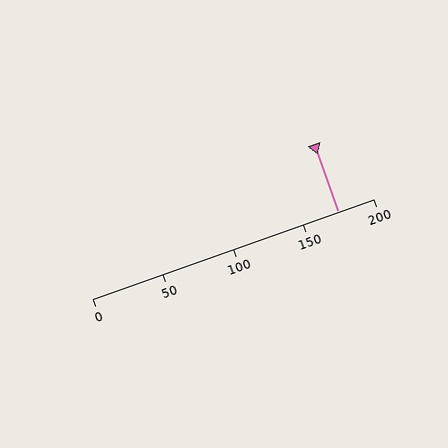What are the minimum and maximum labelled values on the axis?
The axis runs from 0 to 200.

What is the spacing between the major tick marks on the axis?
The major ticks are spaced 50 apart.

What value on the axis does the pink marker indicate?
The marker indicates approximately 175.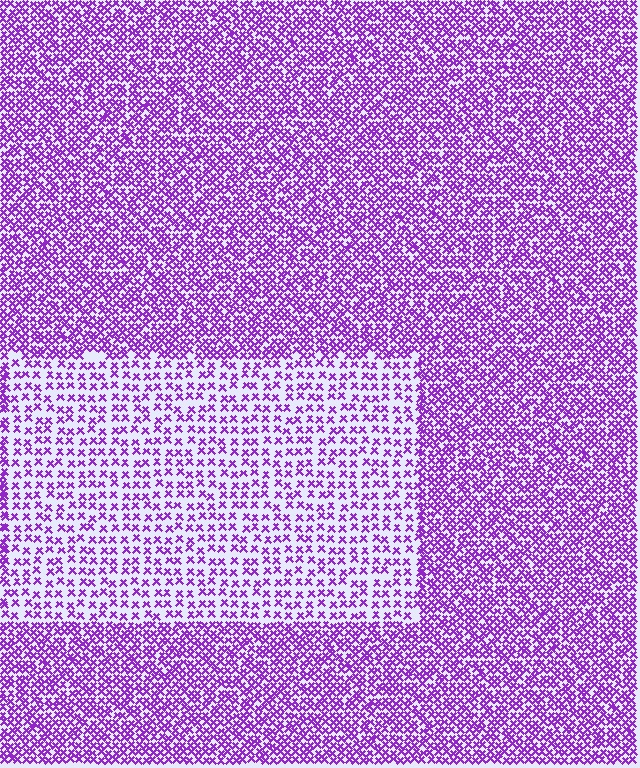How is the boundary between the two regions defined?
The boundary is defined by a change in element density (approximately 2.1x ratio). All elements are the same color, size, and shape.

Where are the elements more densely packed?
The elements are more densely packed outside the rectangle boundary.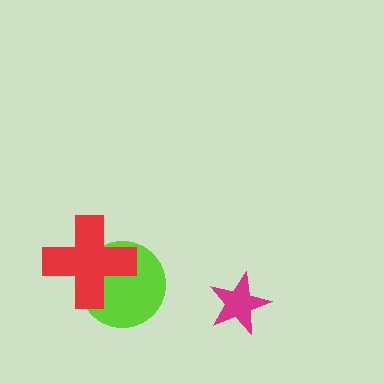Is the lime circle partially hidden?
Yes, it is partially covered by another shape.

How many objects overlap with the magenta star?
0 objects overlap with the magenta star.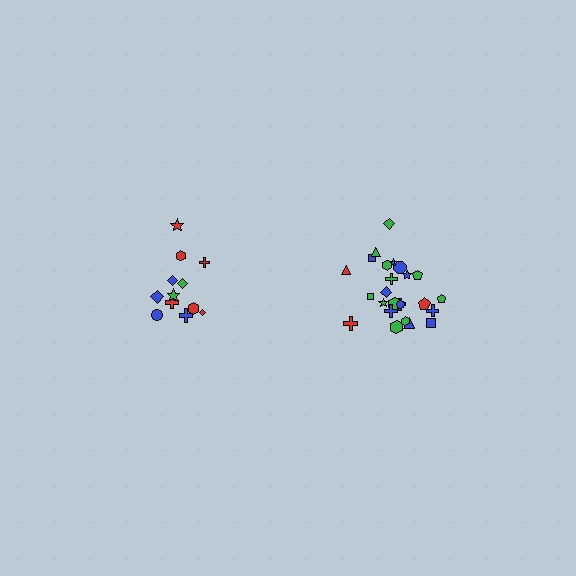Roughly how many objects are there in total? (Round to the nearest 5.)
Roughly 35 objects in total.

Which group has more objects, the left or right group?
The right group.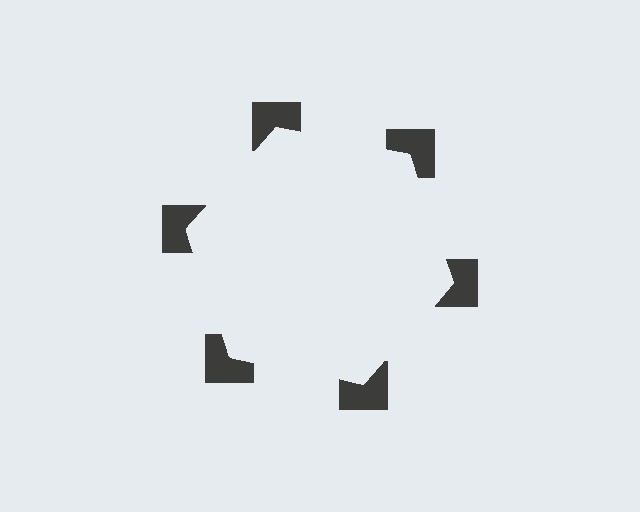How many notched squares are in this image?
There are 6 — one at each vertex of the illusory hexagon.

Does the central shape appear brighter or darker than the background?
It typically appears slightly brighter than the background, even though no actual brightness change is drawn.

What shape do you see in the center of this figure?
An illusory hexagon — its edges are inferred from the aligned wedge cuts in the notched squares, not physically drawn.